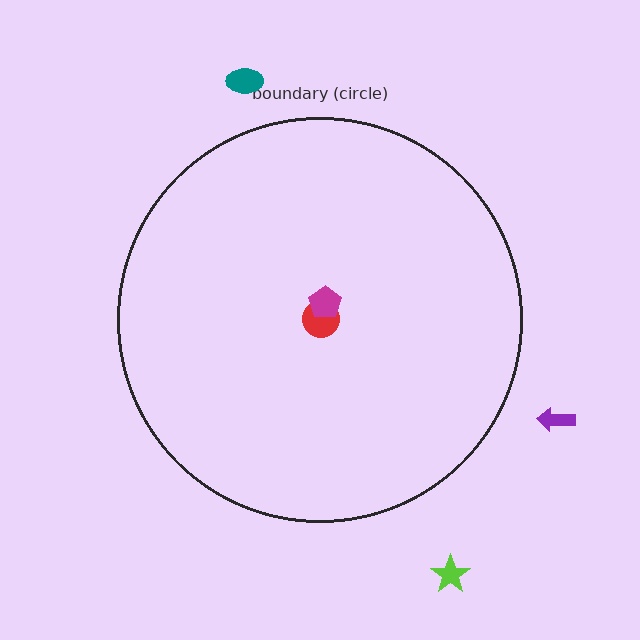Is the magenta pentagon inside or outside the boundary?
Inside.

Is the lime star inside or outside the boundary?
Outside.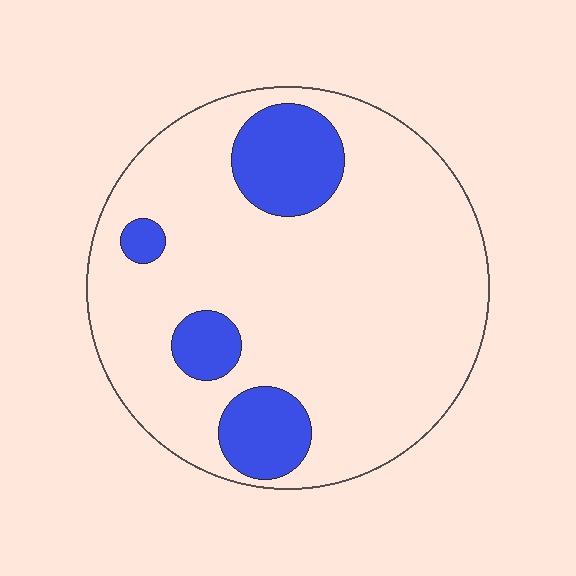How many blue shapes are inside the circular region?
4.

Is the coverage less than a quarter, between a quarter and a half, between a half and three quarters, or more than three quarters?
Less than a quarter.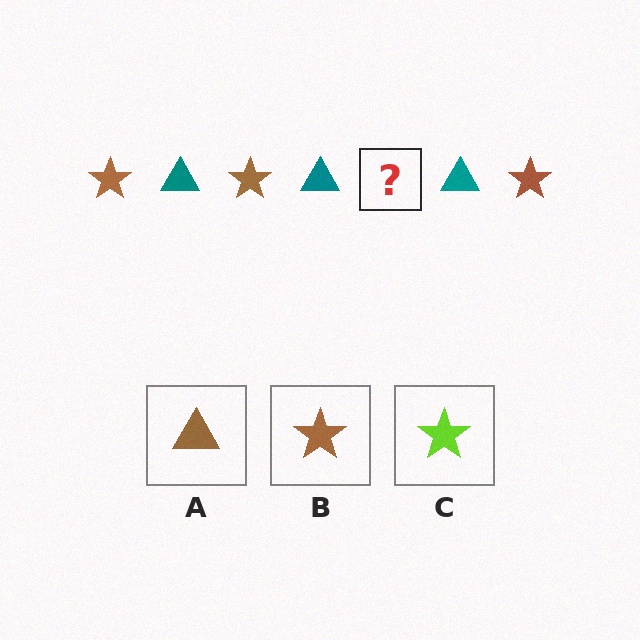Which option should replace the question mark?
Option B.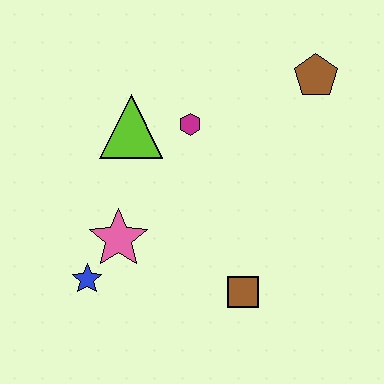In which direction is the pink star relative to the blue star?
The pink star is above the blue star.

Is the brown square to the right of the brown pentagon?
No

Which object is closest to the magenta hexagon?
The lime triangle is closest to the magenta hexagon.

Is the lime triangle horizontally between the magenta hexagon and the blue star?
Yes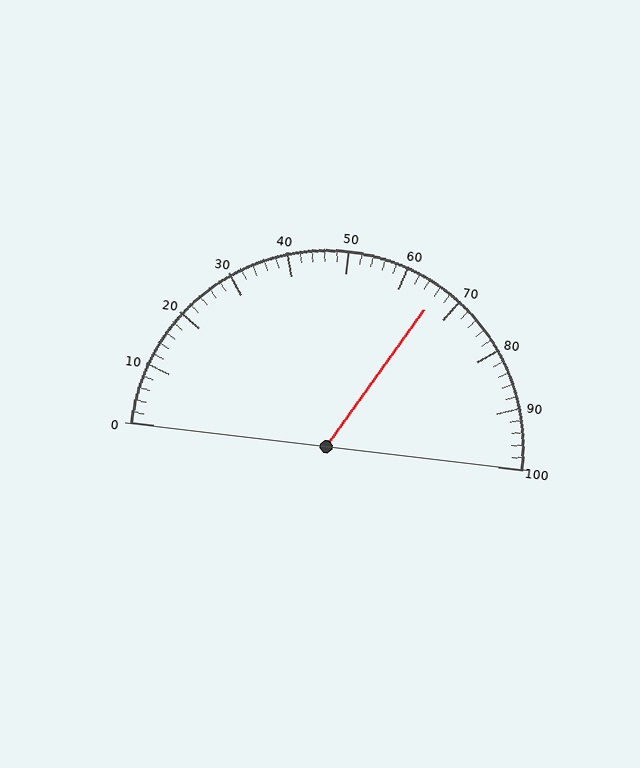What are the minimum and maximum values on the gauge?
The gauge ranges from 0 to 100.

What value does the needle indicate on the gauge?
The needle indicates approximately 66.